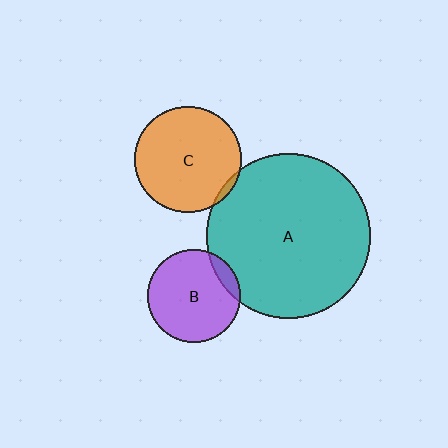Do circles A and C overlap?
Yes.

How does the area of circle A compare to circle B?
Approximately 3.1 times.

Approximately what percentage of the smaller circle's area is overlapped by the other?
Approximately 5%.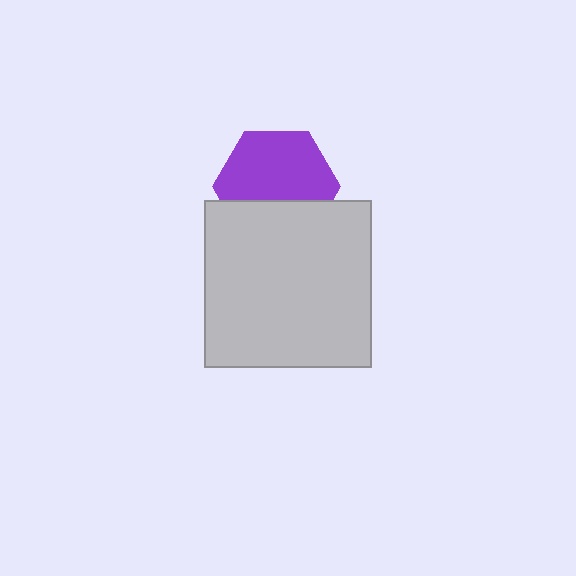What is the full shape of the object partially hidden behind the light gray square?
The partially hidden object is a purple hexagon.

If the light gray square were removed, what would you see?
You would see the complete purple hexagon.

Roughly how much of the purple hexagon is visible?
About half of it is visible (roughly 64%).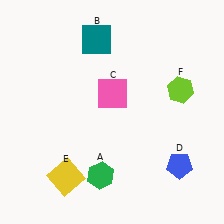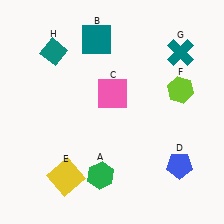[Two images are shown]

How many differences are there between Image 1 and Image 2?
There are 2 differences between the two images.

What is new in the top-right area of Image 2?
A teal cross (G) was added in the top-right area of Image 2.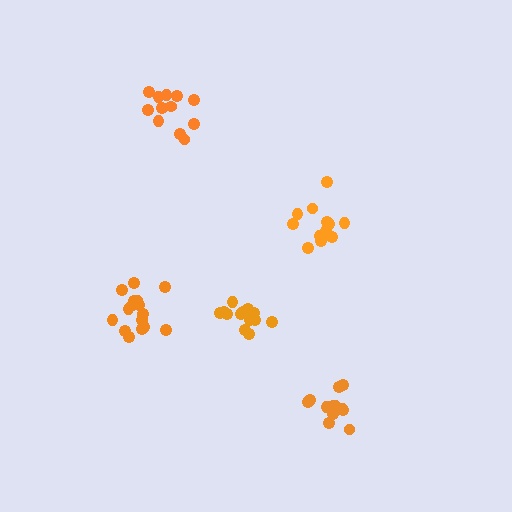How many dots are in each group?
Group 1: 16 dots, Group 2: 13 dots, Group 3: 12 dots, Group 4: 12 dots, Group 5: 16 dots (69 total).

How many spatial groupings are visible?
There are 5 spatial groupings.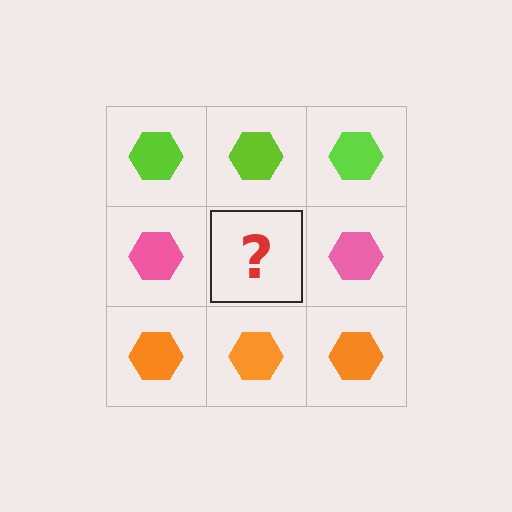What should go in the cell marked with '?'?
The missing cell should contain a pink hexagon.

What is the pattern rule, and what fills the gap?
The rule is that each row has a consistent color. The gap should be filled with a pink hexagon.